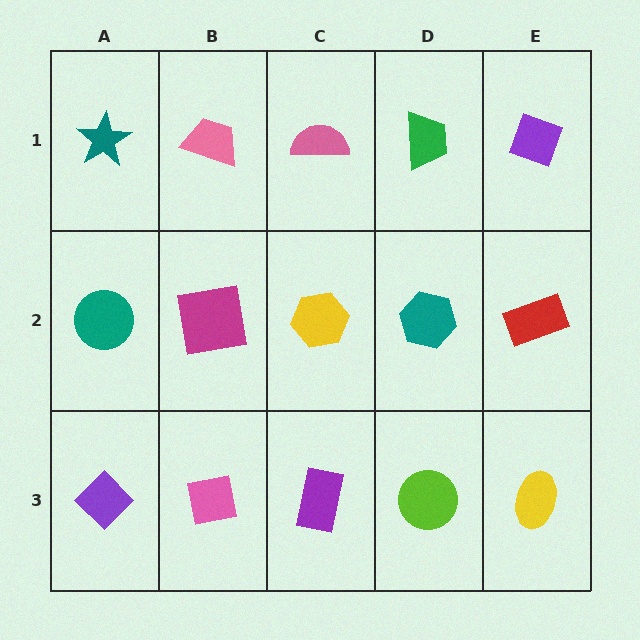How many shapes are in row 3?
5 shapes.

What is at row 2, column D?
A teal hexagon.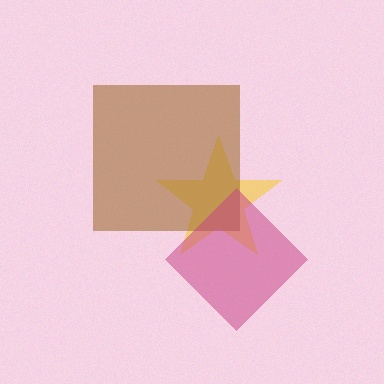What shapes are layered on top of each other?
The layered shapes are: a yellow star, a brown square, a magenta diamond.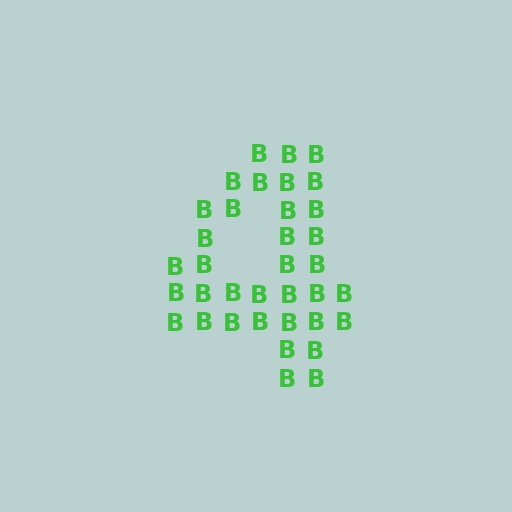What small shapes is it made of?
It is made of small letter B's.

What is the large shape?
The large shape is the digit 4.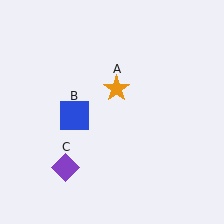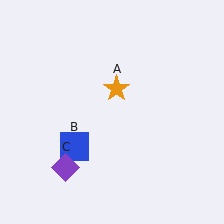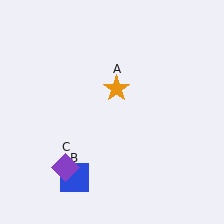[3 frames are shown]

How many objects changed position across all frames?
1 object changed position: blue square (object B).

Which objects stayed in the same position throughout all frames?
Orange star (object A) and purple diamond (object C) remained stationary.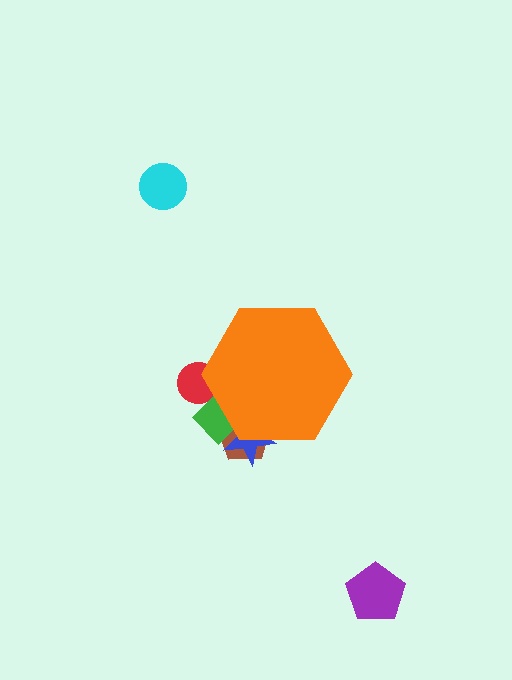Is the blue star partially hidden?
Yes, the blue star is partially hidden behind the orange hexagon.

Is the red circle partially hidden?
Yes, the red circle is partially hidden behind the orange hexagon.